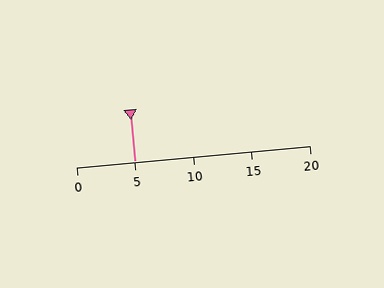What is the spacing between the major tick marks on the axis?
The major ticks are spaced 5 apart.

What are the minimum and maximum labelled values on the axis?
The axis runs from 0 to 20.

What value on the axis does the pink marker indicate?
The marker indicates approximately 5.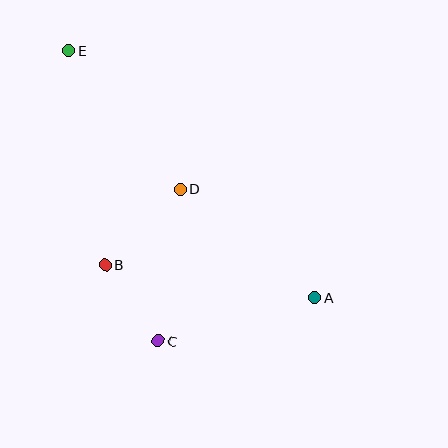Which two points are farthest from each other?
Points A and E are farthest from each other.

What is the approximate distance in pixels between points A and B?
The distance between A and B is approximately 212 pixels.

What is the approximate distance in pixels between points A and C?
The distance between A and C is approximately 162 pixels.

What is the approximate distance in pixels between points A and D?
The distance between A and D is approximately 173 pixels.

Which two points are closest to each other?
Points B and C are closest to each other.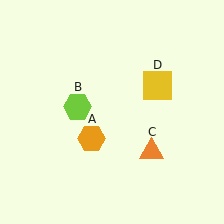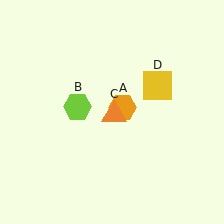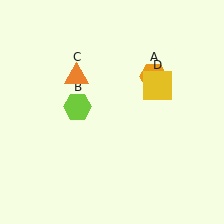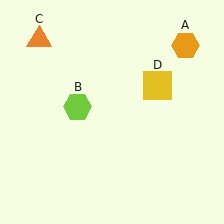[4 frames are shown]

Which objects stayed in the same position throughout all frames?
Lime hexagon (object B) and yellow square (object D) remained stationary.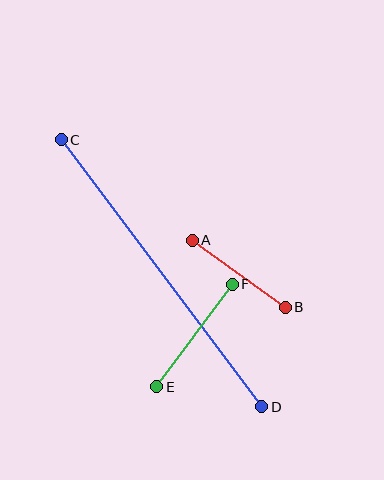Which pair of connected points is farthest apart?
Points C and D are farthest apart.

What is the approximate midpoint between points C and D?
The midpoint is at approximately (161, 273) pixels.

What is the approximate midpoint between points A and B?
The midpoint is at approximately (239, 274) pixels.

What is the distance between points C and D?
The distance is approximately 334 pixels.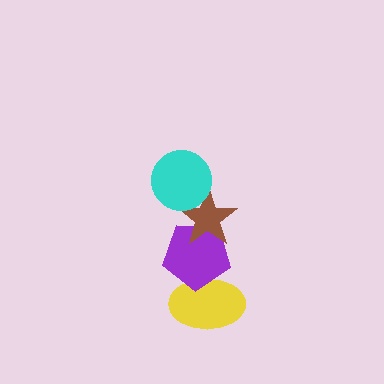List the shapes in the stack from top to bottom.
From top to bottom: the cyan circle, the brown star, the purple pentagon, the yellow ellipse.